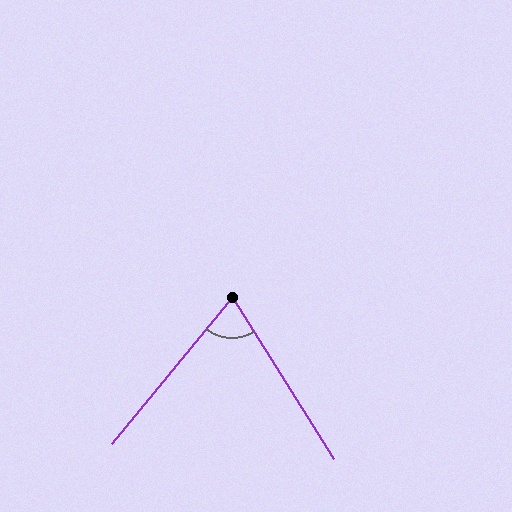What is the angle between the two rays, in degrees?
Approximately 71 degrees.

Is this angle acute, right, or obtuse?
It is acute.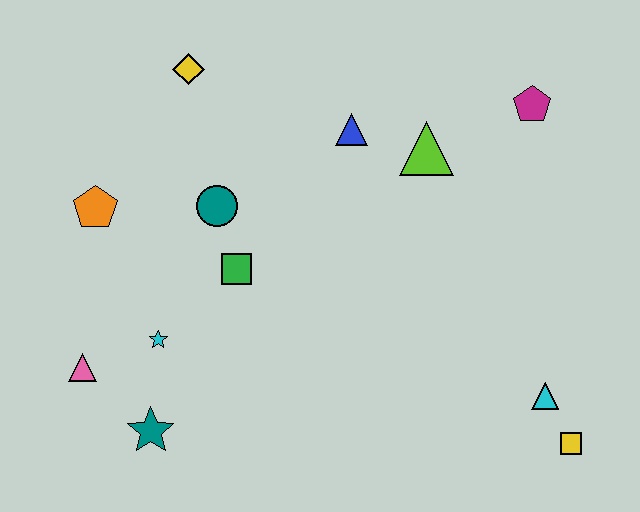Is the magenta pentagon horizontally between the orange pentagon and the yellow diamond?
No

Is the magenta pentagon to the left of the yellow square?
Yes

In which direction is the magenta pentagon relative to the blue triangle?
The magenta pentagon is to the right of the blue triangle.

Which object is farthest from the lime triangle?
The pink triangle is farthest from the lime triangle.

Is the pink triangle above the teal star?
Yes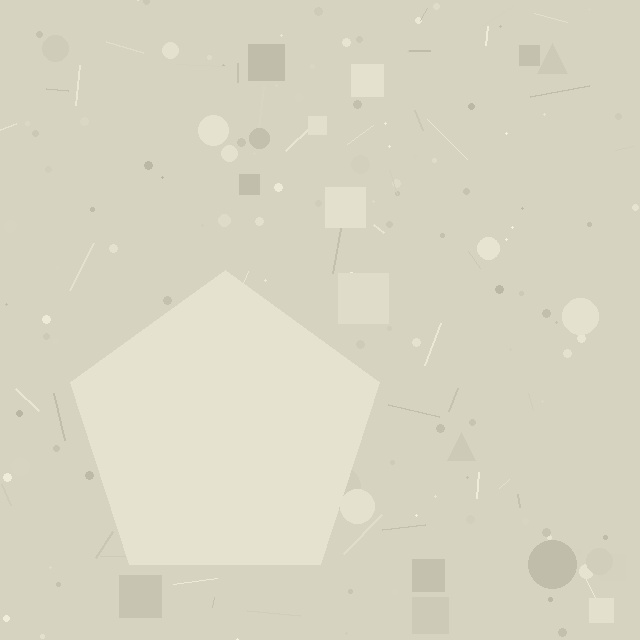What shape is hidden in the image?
A pentagon is hidden in the image.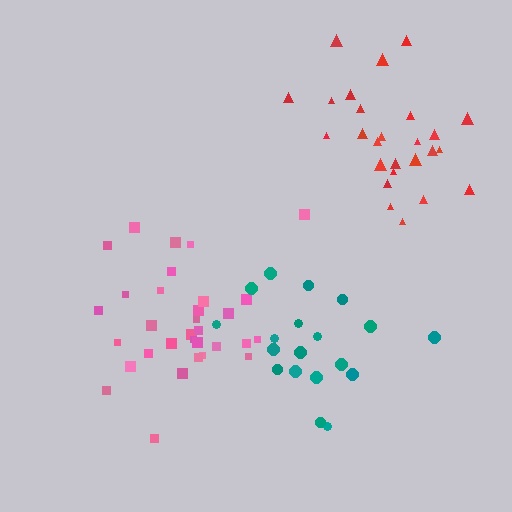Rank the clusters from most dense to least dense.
pink, teal, red.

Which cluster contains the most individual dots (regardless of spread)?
Pink (32).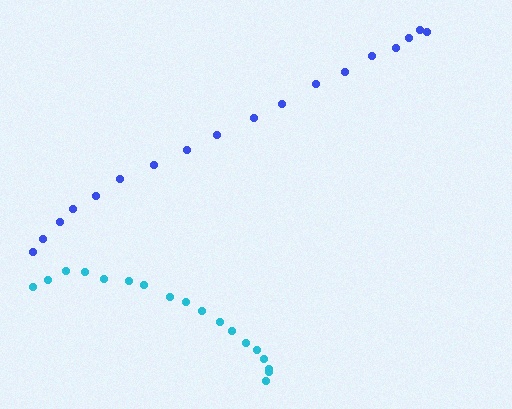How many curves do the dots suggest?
There are 2 distinct paths.